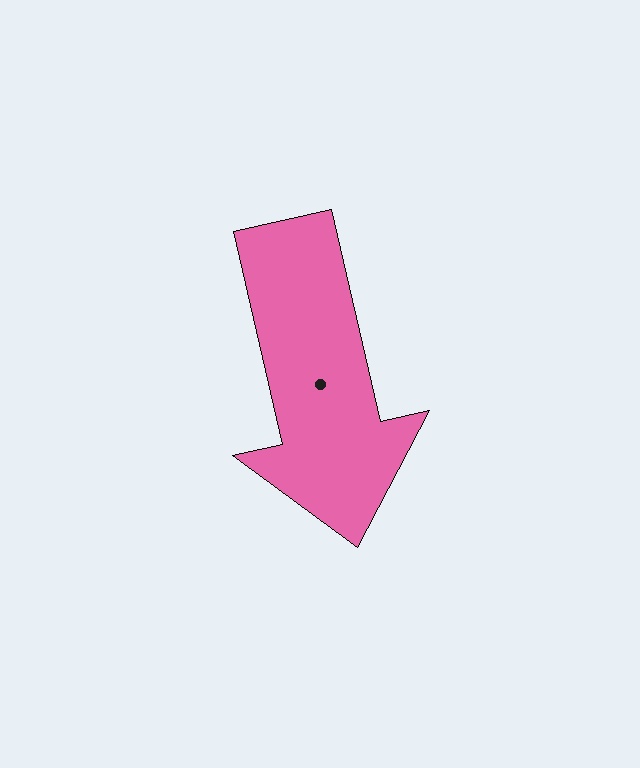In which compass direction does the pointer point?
South.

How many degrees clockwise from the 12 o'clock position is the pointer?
Approximately 167 degrees.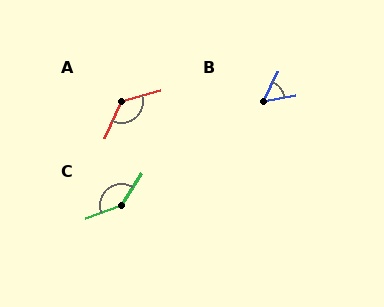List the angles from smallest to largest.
B (54°), A (130°), C (143°).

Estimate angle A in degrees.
Approximately 130 degrees.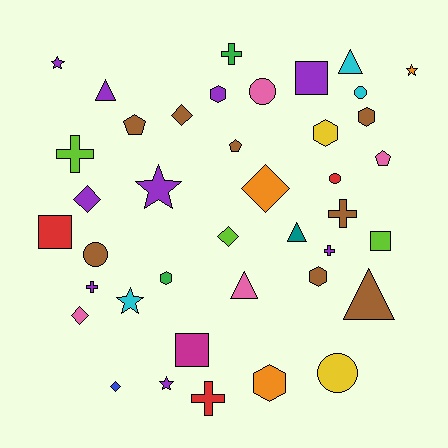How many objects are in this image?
There are 40 objects.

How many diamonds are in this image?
There are 6 diamonds.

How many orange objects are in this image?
There are 3 orange objects.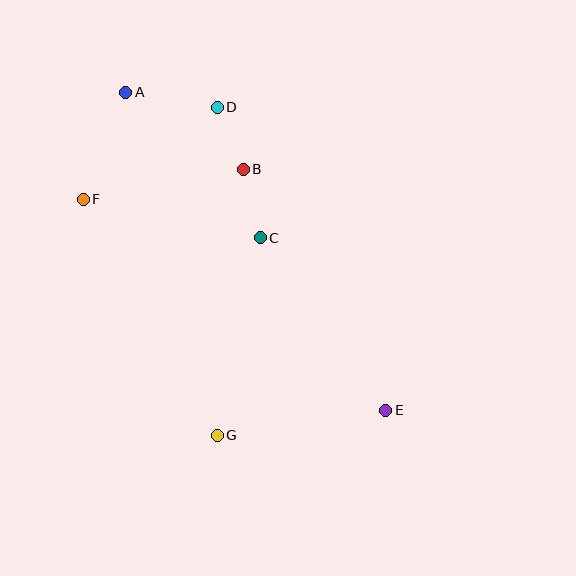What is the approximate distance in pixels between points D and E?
The distance between D and E is approximately 347 pixels.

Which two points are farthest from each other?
Points A and E are farthest from each other.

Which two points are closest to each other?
Points B and D are closest to each other.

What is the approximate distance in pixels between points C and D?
The distance between C and D is approximately 137 pixels.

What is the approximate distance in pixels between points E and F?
The distance between E and F is approximately 369 pixels.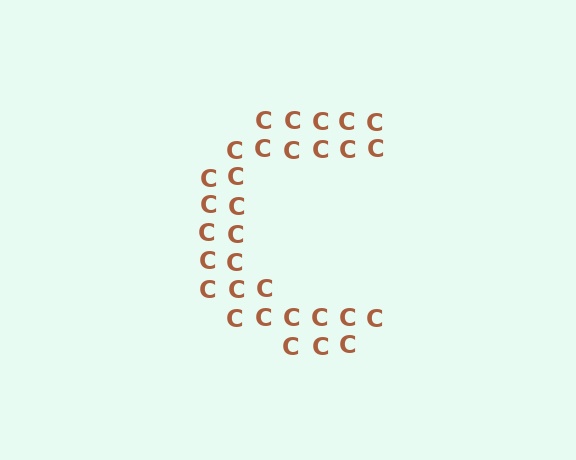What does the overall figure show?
The overall figure shows the letter C.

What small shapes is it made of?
It is made of small letter C's.